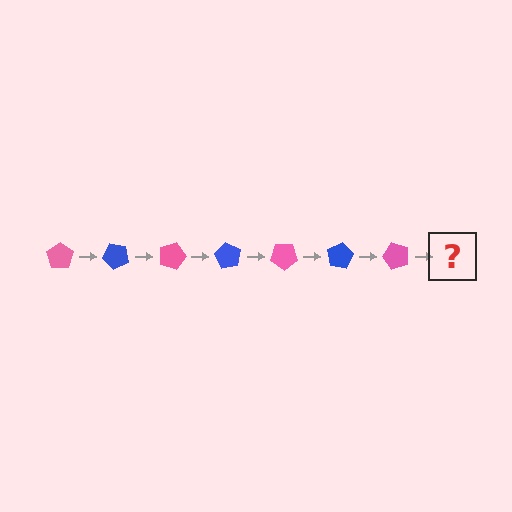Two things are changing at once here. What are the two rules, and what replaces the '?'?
The two rules are that it rotates 45 degrees each step and the color cycles through pink and blue. The '?' should be a blue pentagon, rotated 315 degrees from the start.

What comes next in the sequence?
The next element should be a blue pentagon, rotated 315 degrees from the start.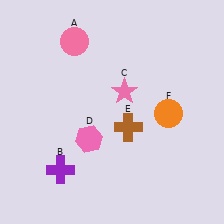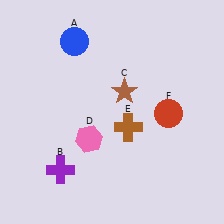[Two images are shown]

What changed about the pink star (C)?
In Image 1, C is pink. In Image 2, it changed to brown.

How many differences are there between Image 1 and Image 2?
There are 3 differences between the two images.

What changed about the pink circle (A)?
In Image 1, A is pink. In Image 2, it changed to blue.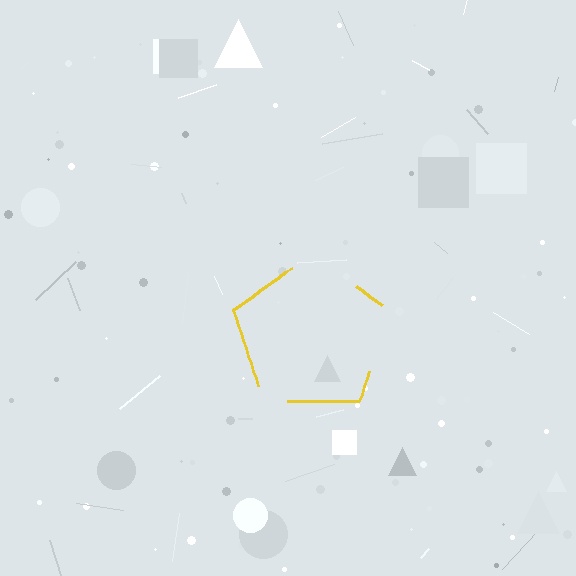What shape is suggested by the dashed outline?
The dashed outline suggests a pentagon.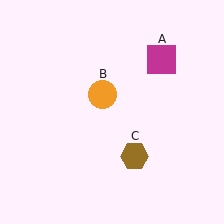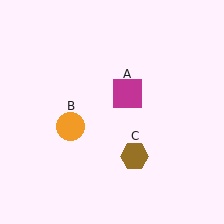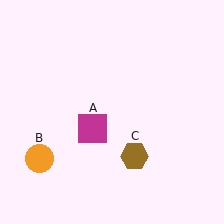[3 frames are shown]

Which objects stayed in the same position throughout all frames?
Brown hexagon (object C) remained stationary.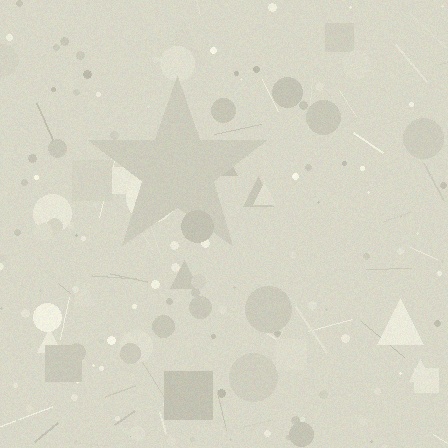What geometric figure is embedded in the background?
A star is embedded in the background.